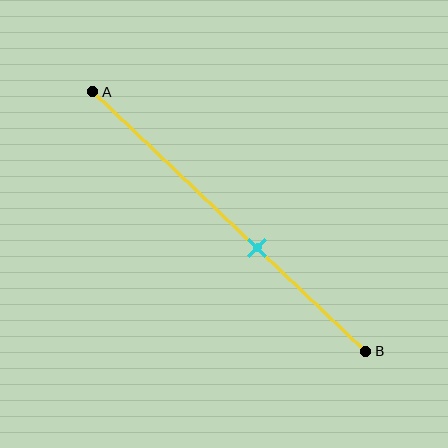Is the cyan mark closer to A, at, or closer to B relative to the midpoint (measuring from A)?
The cyan mark is closer to point B than the midpoint of segment AB.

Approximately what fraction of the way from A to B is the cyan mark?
The cyan mark is approximately 60% of the way from A to B.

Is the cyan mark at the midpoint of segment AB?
No, the mark is at about 60% from A, not at the 50% midpoint.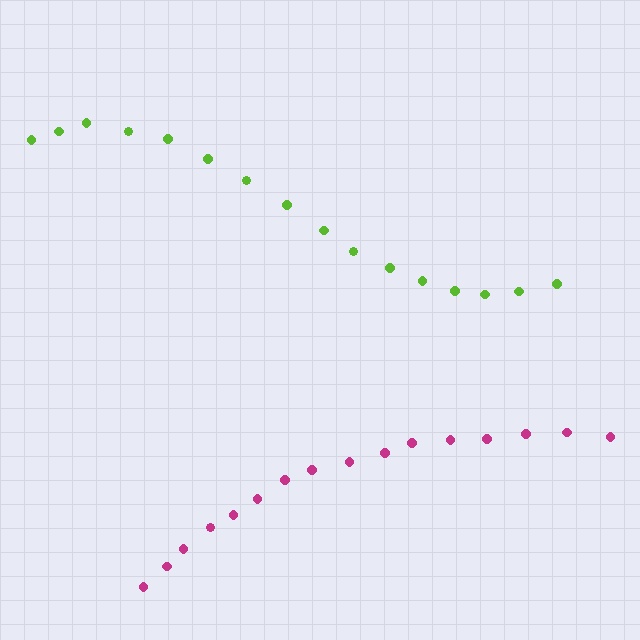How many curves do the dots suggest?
There are 2 distinct paths.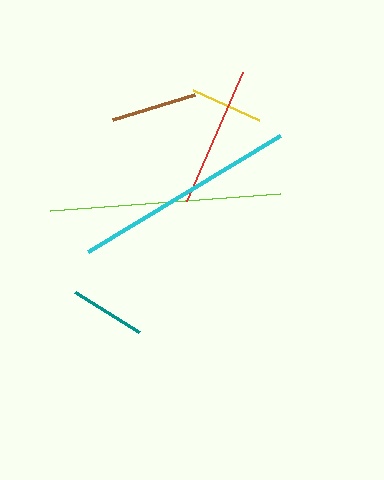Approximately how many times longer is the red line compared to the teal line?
The red line is approximately 1.9 times the length of the teal line.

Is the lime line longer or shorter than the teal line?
The lime line is longer than the teal line.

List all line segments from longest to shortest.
From longest to shortest: lime, cyan, red, brown, teal, yellow.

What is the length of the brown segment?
The brown segment is approximately 86 pixels long.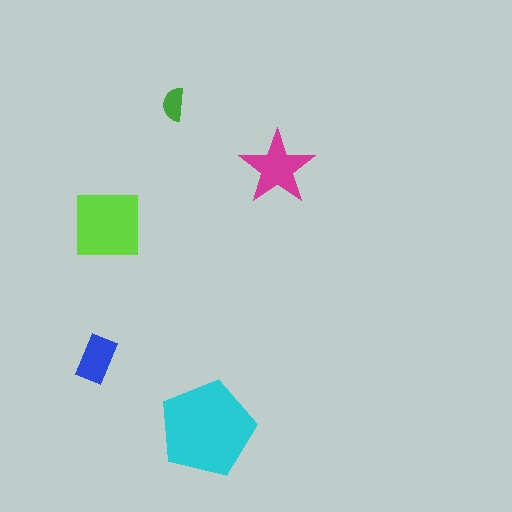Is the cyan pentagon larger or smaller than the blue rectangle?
Larger.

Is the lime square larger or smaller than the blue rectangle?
Larger.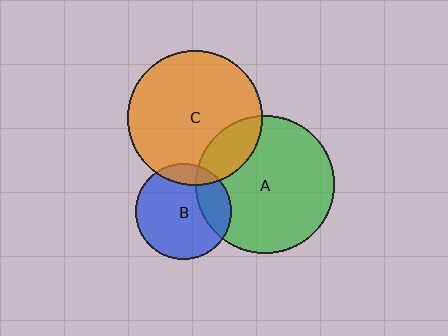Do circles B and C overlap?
Yes.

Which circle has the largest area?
Circle A (green).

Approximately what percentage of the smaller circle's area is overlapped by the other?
Approximately 15%.